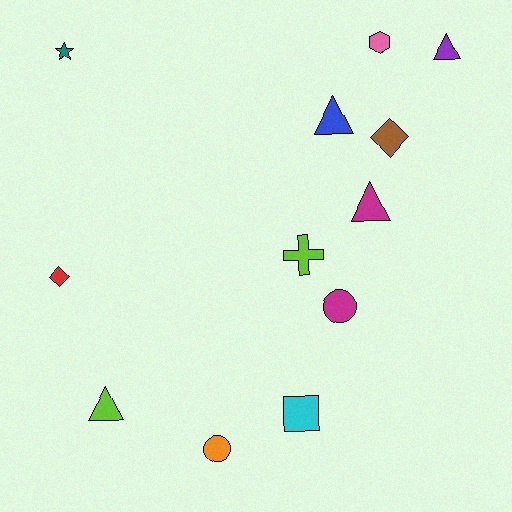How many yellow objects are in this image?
There are no yellow objects.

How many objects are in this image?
There are 12 objects.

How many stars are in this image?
There is 1 star.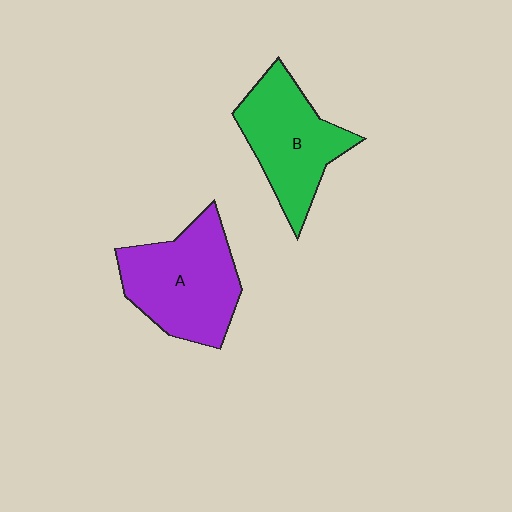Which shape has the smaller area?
Shape B (green).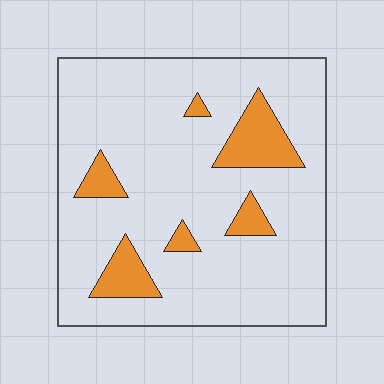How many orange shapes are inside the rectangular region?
6.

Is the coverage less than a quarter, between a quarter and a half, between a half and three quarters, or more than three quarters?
Less than a quarter.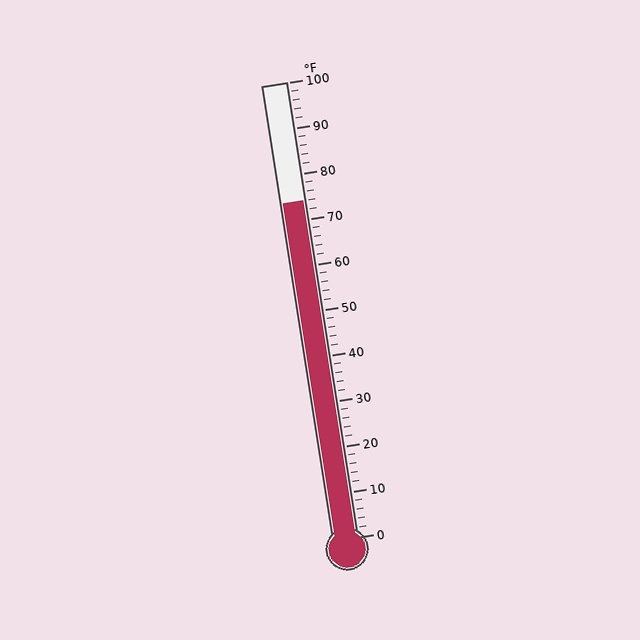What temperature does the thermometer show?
The thermometer shows approximately 74°F.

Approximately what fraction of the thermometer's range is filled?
The thermometer is filled to approximately 75% of its range.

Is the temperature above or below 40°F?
The temperature is above 40°F.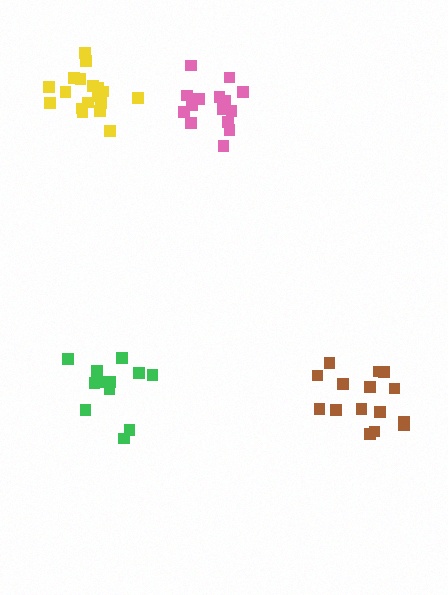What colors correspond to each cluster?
The clusters are colored: green, brown, pink, yellow.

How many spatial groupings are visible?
There are 4 spatial groupings.